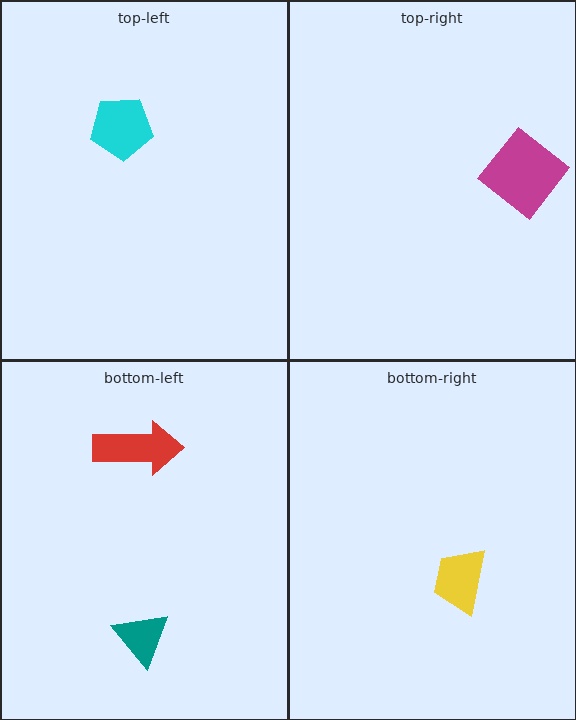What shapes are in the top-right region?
The magenta diamond.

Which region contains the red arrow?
The bottom-left region.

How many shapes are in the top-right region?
1.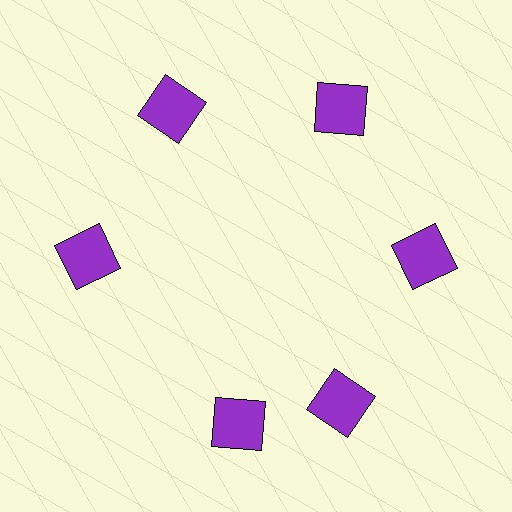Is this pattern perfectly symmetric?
No. The 6 purple squares are arranged in a ring, but one element near the 7 o'clock position is rotated out of alignment along the ring, breaking the 6-fold rotational symmetry.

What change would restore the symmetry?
The symmetry would be restored by rotating it back into even spacing with its neighbors so that all 6 squares sit at equal angles and equal distance from the center.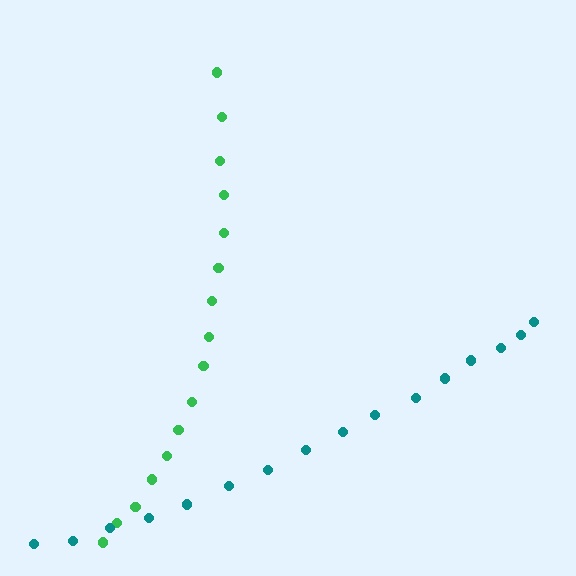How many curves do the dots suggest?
There are 2 distinct paths.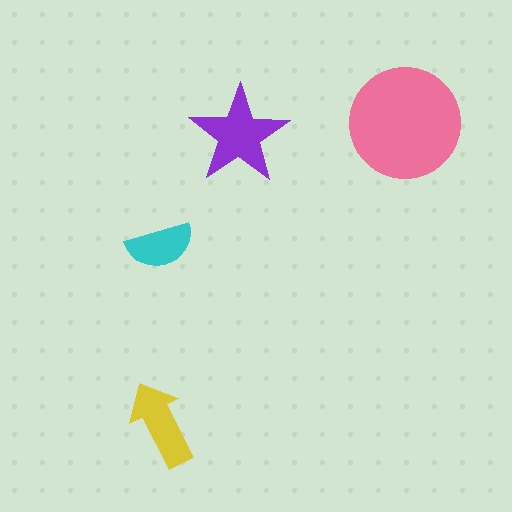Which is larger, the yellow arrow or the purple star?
The purple star.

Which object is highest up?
The pink circle is topmost.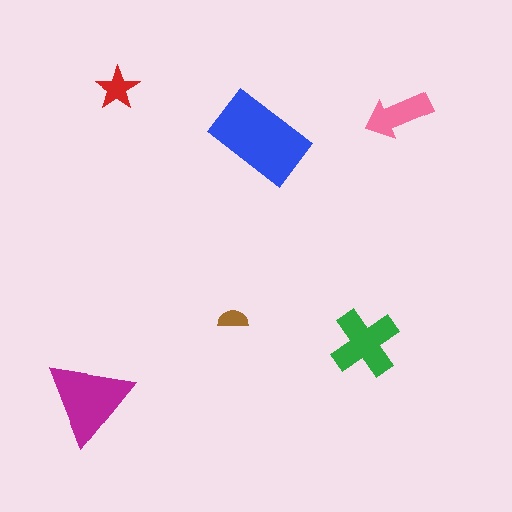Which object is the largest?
The blue rectangle.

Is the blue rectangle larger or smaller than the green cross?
Larger.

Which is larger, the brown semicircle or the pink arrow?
The pink arrow.